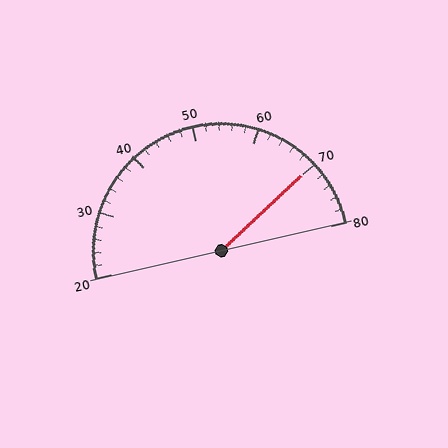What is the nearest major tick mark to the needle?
The nearest major tick mark is 70.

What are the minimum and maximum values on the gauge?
The gauge ranges from 20 to 80.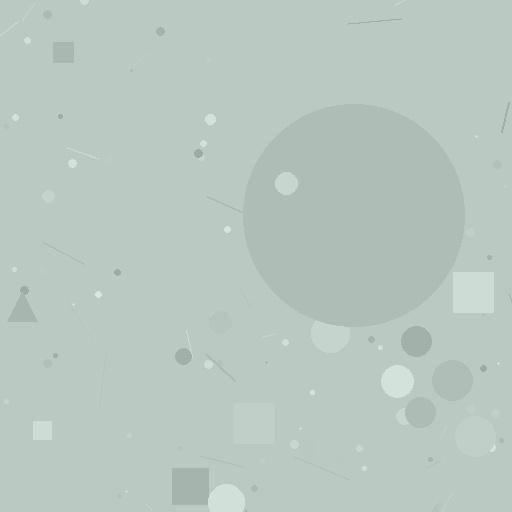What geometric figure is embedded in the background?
A circle is embedded in the background.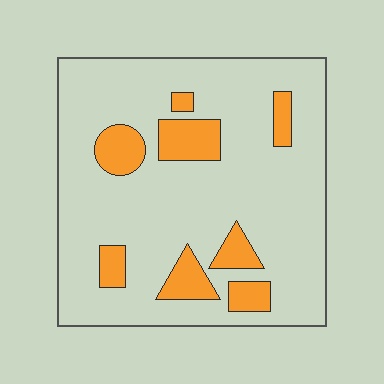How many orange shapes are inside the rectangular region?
8.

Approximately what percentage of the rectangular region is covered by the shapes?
Approximately 15%.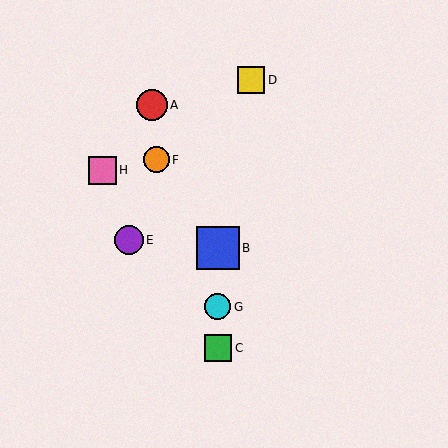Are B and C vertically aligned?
Yes, both are at x≈218.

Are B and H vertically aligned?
No, B is at x≈218 and H is at x≈103.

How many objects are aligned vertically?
3 objects (B, C, G) are aligned vertically.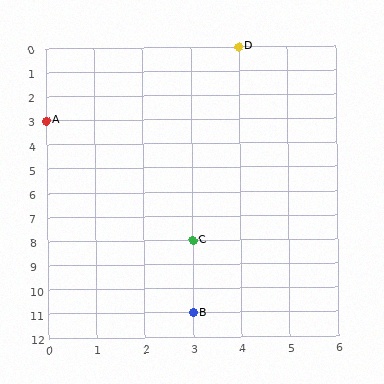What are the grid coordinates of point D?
Point D is at grid coordinates (4, 0).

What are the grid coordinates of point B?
Point B is at grid coordinates (3, 11).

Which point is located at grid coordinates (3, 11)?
Point B is at (3, 11).